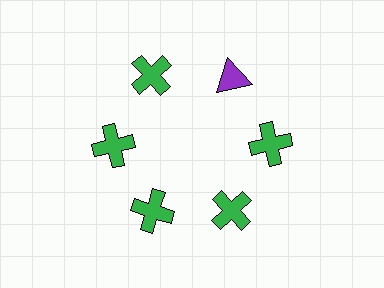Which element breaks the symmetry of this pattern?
The purple triangle at roughly the 1 o'clock position breaks the symmetry. All other shapes are green crosses.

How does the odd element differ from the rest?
It differs in both color (purple instead of green) and shape (triangle instead of cross).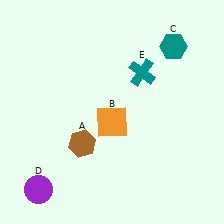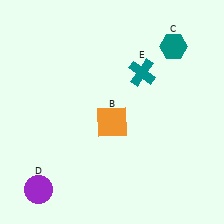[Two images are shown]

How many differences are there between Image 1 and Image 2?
There is 1 difference between the two images.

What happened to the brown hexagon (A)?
The brown hexagon (A) was removed in Image 2. It was in the bottom-left area of Image 1.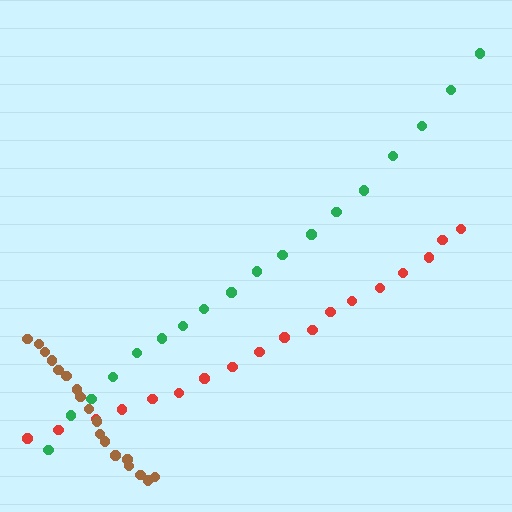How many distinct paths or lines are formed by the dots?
There are 3 distinct paths.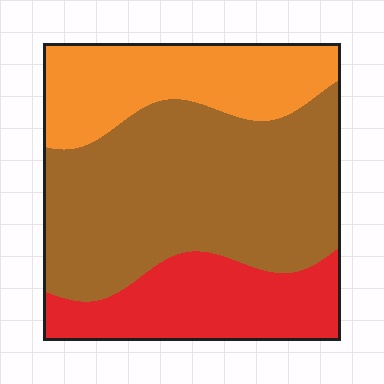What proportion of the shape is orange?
Orange covers 25% of the shape.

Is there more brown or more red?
Brown.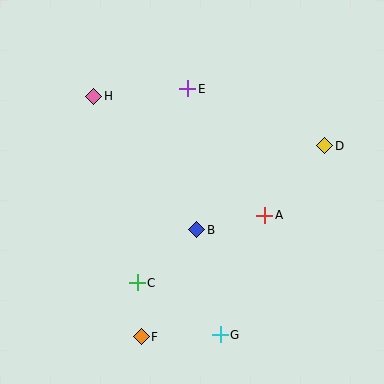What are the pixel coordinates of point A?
Point A is at (265, 215).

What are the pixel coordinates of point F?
Point F is at (141, 337).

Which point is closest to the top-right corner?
Point D is closest to the top-right corner.